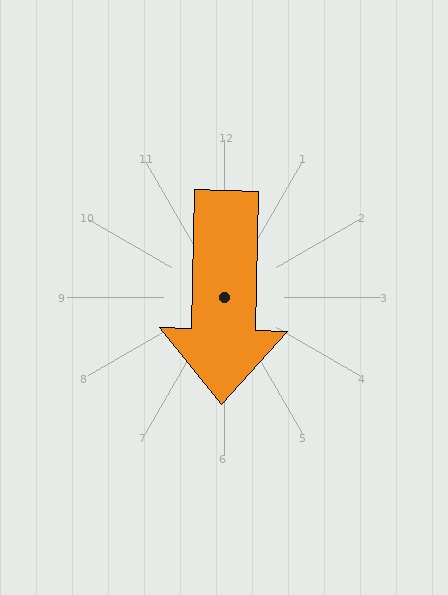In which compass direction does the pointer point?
South.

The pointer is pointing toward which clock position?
Roughly 6 o'clock.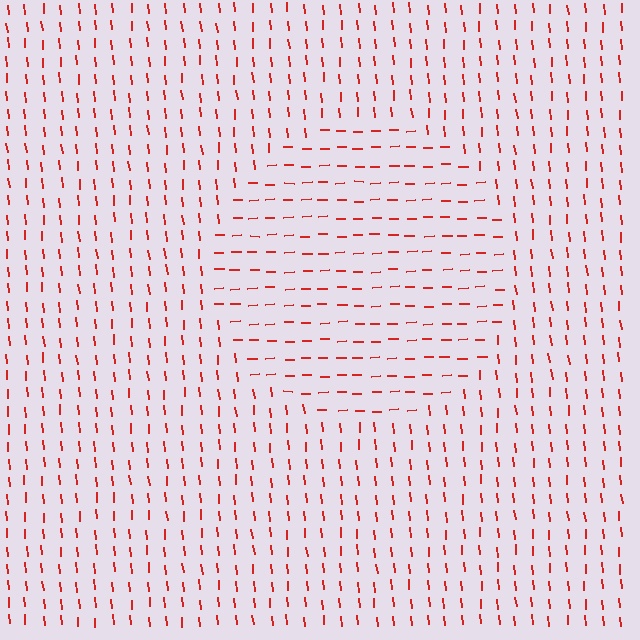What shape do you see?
I see a circle.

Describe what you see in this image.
The image is filled with small red line segments. A circle region in the image has lines oriented differently from the surrounding lines, creating a visible texture boundary.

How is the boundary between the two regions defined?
The boundary is defined purely by a change in line orientation (approximately 86 degrees difference). All lines are the same color and thickness.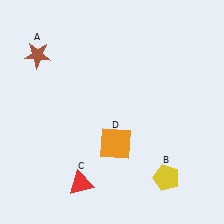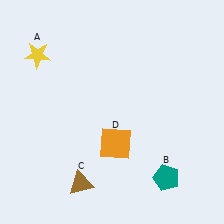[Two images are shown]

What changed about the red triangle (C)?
In Image 1, C is red. In Image 2, it changed to brown.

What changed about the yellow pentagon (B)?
In Image 1, B is yellow. In Image 2, it changed to teal.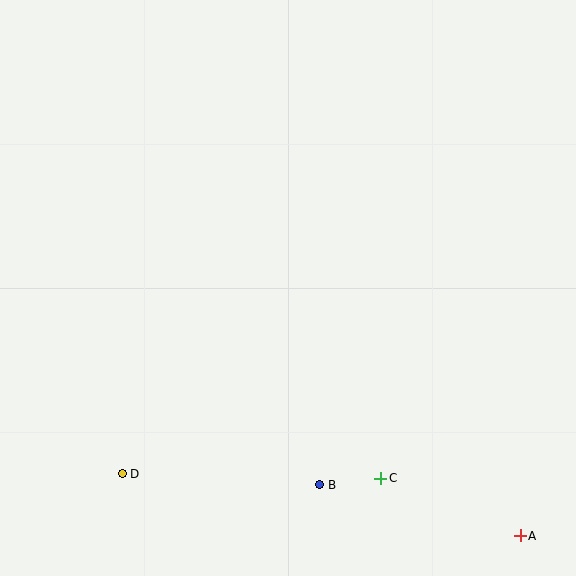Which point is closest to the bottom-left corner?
Point D is closest to the bottom-left corner.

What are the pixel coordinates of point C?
Point C is at (381, 478).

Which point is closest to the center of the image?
Point B at (320, 485) is closest to the center.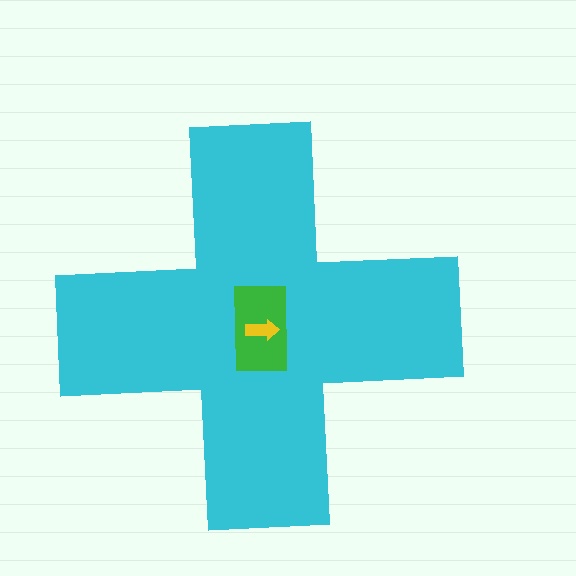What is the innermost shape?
The yellow arrow.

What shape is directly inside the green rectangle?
The yellow arrow.